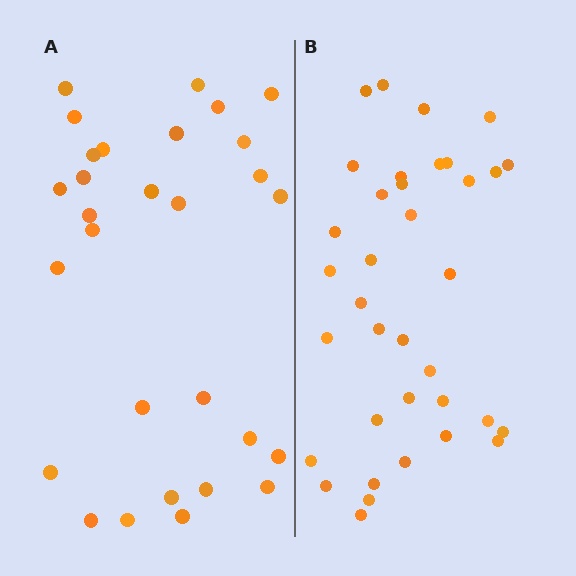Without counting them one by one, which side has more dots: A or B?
Region B (the right region) has more dots.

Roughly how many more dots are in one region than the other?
Region B has roughly 8 or so more dots than region A.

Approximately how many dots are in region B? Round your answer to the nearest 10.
About 40 dots. (The exact count is 36, which rounds to 40.)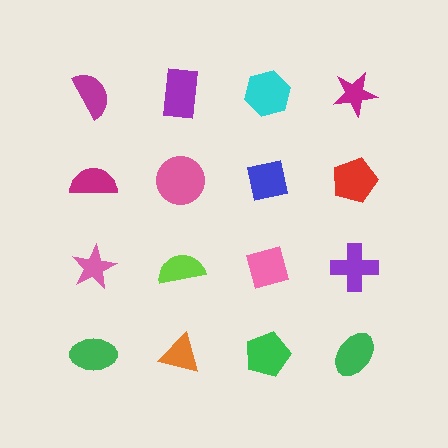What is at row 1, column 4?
A magenta star.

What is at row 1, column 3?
A cyan hexagon.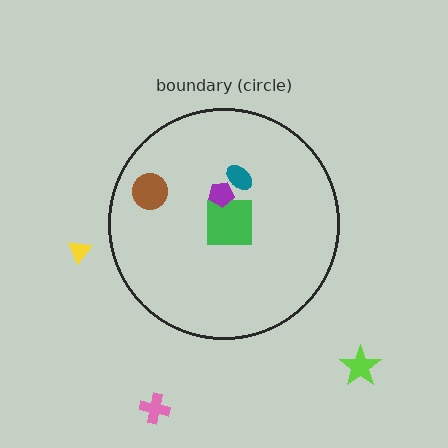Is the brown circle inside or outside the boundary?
Inside.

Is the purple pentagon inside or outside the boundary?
Inside.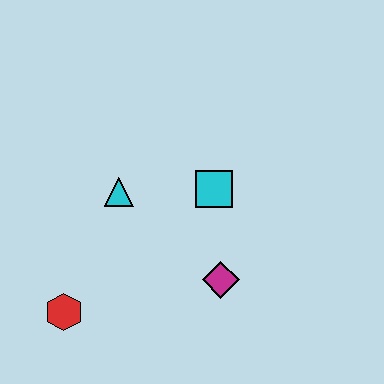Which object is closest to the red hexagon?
The cyan triangle is closest to the red hexagon.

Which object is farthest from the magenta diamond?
The red hexagon is farthest from the magenta diamond.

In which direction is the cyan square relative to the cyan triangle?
The cyan square is to the right of the cyan triangle.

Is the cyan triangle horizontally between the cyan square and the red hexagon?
Yes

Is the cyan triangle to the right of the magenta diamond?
No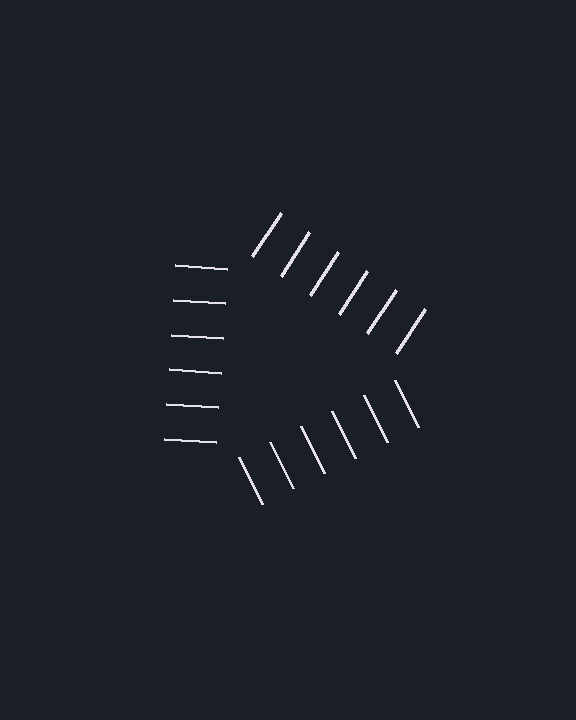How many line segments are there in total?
18 — 6 along each of the 3 edges.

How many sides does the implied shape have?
3 sides — the line-ends trace a triangle.